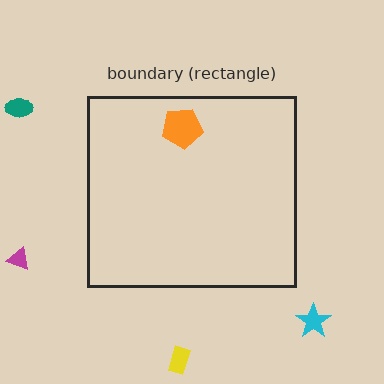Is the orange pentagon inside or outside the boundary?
Inside.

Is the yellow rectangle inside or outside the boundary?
Outside.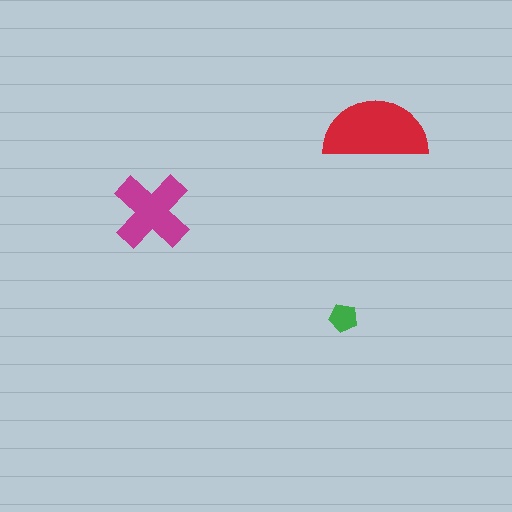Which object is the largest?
The red semicircle.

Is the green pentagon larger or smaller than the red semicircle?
Smaller.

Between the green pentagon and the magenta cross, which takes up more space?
The magenta cross.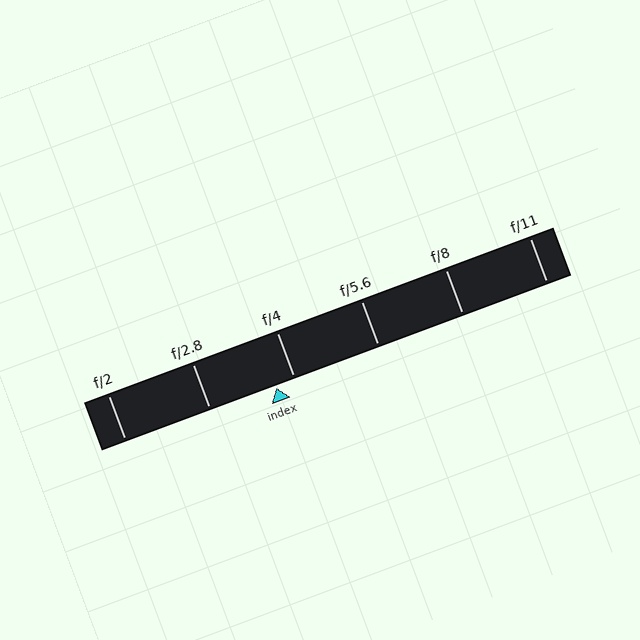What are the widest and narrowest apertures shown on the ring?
The widest aperture shown is f/2 and the narrowest is f/11.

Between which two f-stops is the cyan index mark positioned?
The index mark is between f/2.8 and f/4.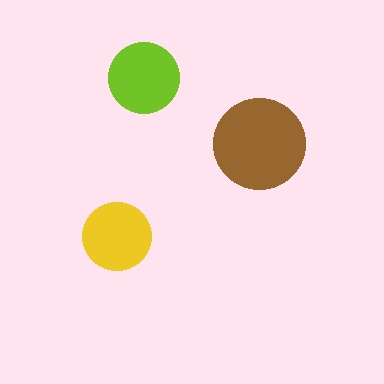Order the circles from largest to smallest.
the brown one, the lime one, the yellow one.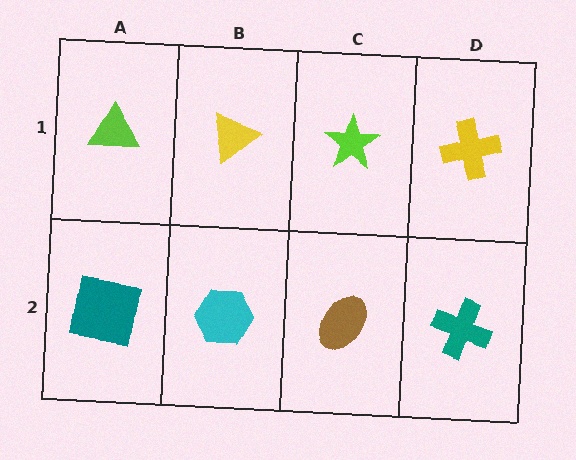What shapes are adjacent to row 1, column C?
A brown ellipse (row 2, column C), a yellow triangle (row 1, column B), a yellow cross (row 1, column D).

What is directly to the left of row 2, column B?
A teal square.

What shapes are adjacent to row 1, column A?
A teal square (row 2, column A), a yellow triangle (row 1, column B).